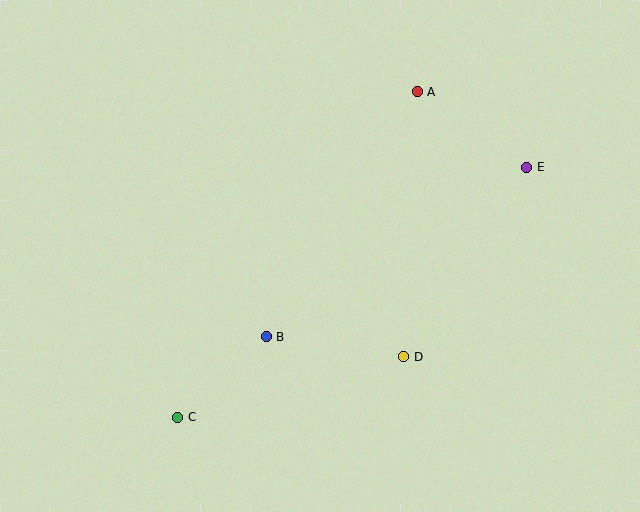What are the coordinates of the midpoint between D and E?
The midpoint between D and E is at (465, 262).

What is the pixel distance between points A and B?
The distance between A and B is 288 pixels.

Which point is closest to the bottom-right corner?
Point D is closest to the bottom-right corner.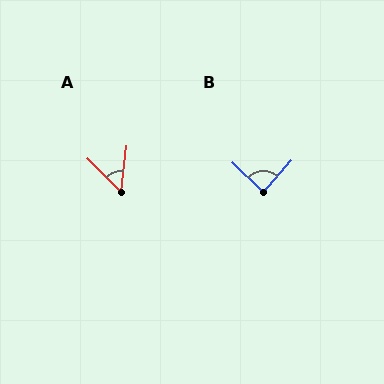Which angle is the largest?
B, at approximately 87 degrees.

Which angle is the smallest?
A, at approximately 52 degrees.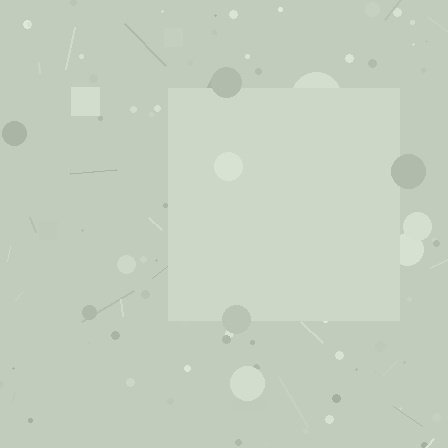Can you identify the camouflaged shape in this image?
The camouflaged shape is a square.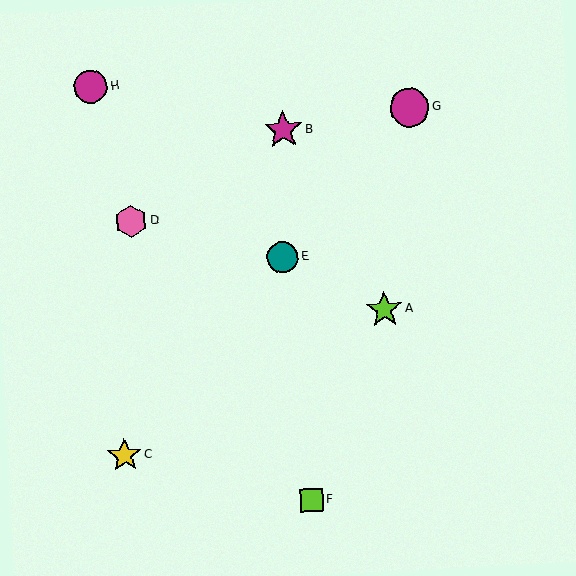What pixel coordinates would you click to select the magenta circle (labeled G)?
Click at (410, 107) to select the magenta circle G.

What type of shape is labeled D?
Shape D is a pink hexagon.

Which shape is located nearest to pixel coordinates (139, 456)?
The yellow star (labeled C) at (125, 455) is nearest to that location.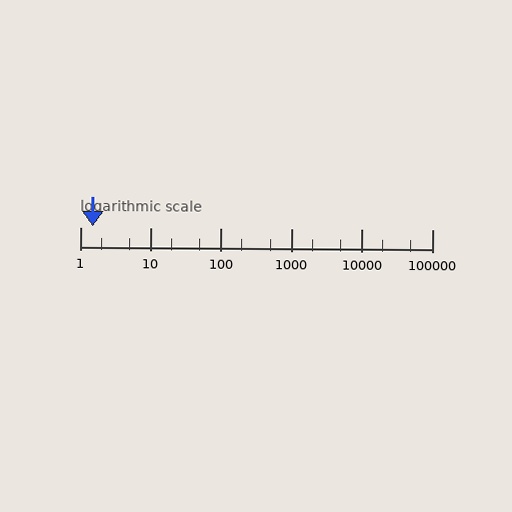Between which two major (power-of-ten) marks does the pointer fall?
The pointer is between 1 and 10.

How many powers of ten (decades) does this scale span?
The scale spans 5 decades, from 1 to 100000.